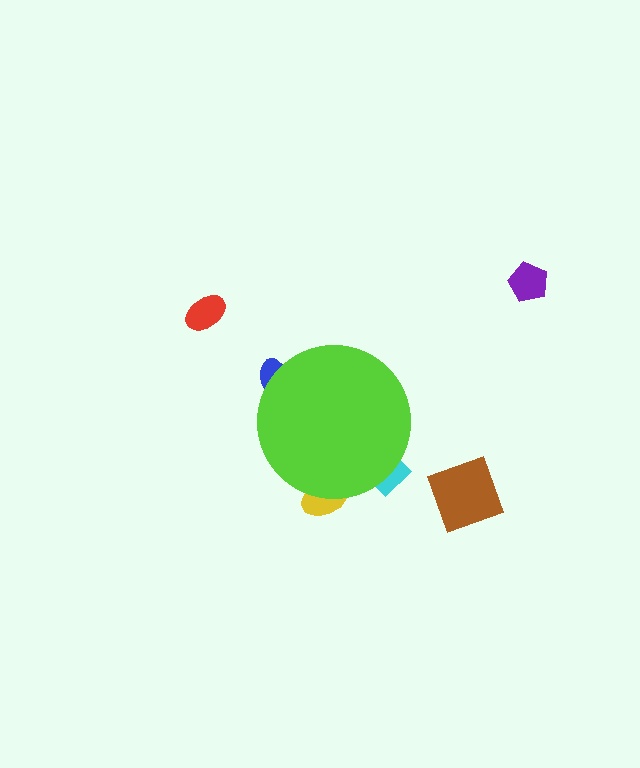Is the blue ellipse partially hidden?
Yes, the blue ellipse is partially hidden behind the lime circle.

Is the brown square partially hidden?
No, the brown square is fully visible.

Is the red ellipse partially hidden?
No, the red ellipse is fully visible.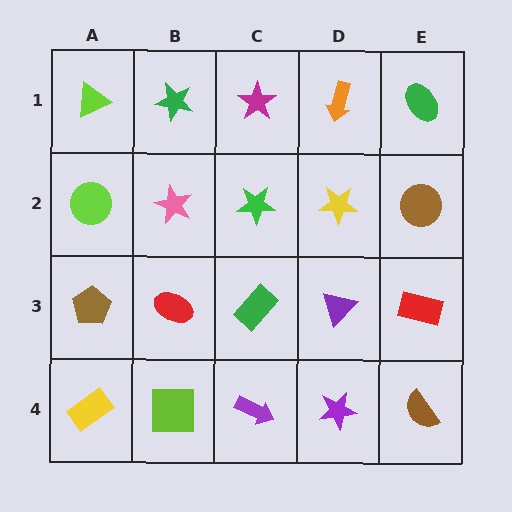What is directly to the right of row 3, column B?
A green rectangle.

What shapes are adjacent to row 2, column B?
A green star (row 1, column B), a red ellipse (row 3, column B), a lime circle (row 2, column A), a green star (row 2, column C).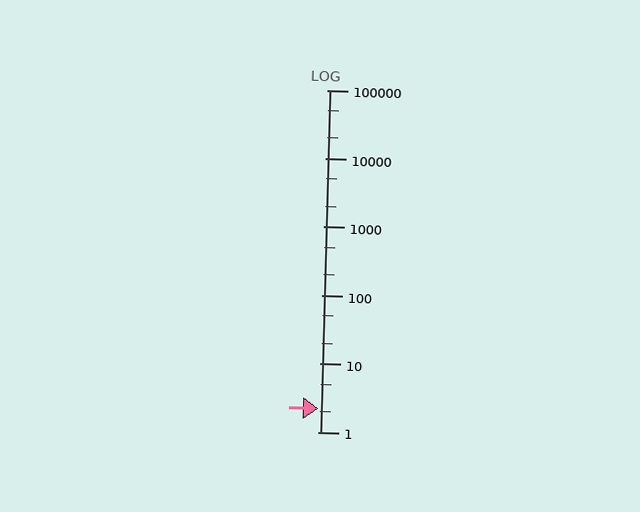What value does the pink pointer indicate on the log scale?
The pointer indicates approximately 2.2.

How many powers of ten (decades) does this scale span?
The scale spans 5 decades, from 1 to 100000.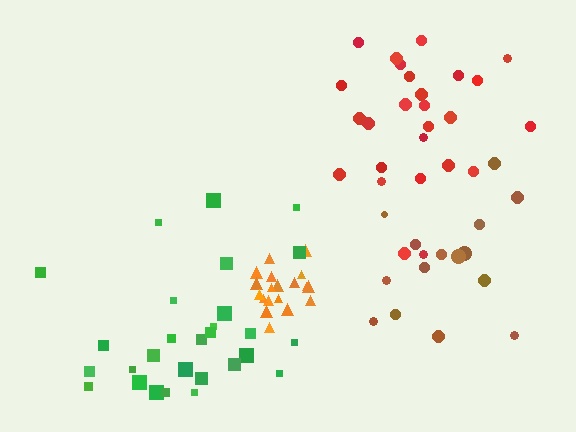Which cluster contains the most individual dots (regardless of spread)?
Green (30).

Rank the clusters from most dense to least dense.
orange, green, red, brown.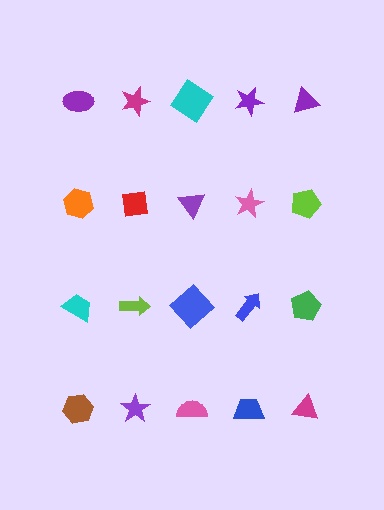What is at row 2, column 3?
A purple triangle.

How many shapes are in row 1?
5 shapes.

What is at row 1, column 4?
A purple star.